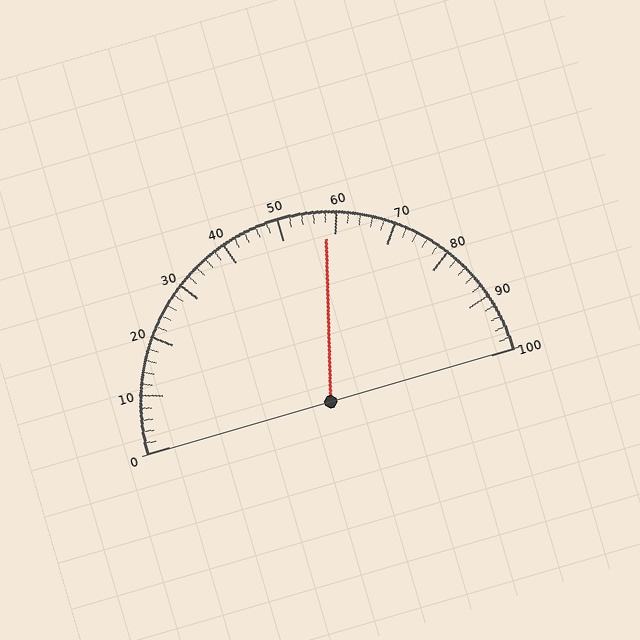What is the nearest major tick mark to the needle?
The nearest major tick mark is 60.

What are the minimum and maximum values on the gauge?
The gauge ranges from 0 to 100.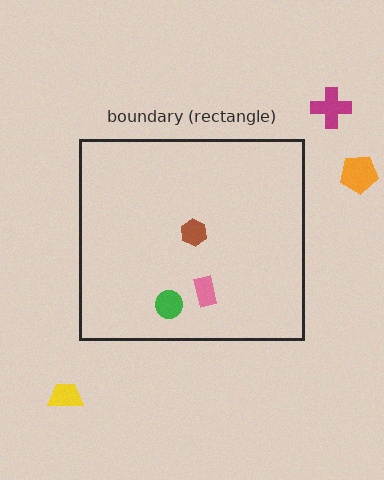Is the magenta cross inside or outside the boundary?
Outside.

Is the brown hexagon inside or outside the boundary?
Inside.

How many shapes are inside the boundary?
3 inside, 3 outside.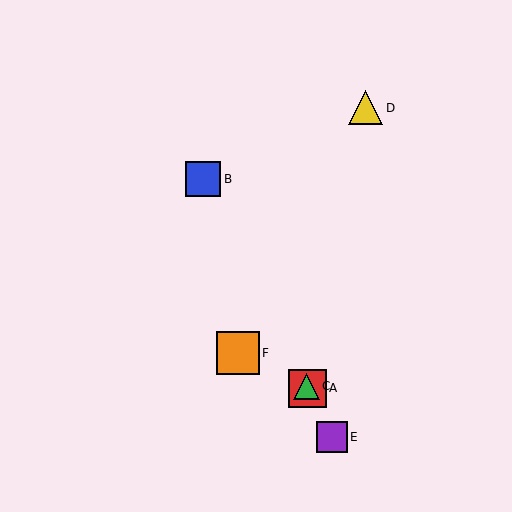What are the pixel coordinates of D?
Object D is at (366, 108).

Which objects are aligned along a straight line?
Objects A, B, C, E are aligned along a straight line.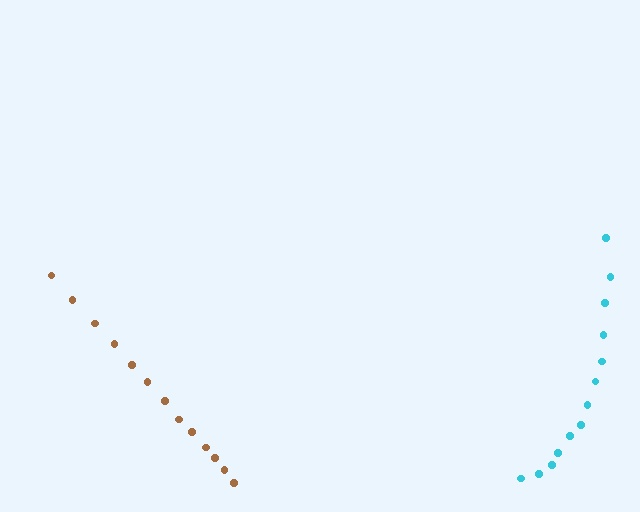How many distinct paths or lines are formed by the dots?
There are 2 distinct paths.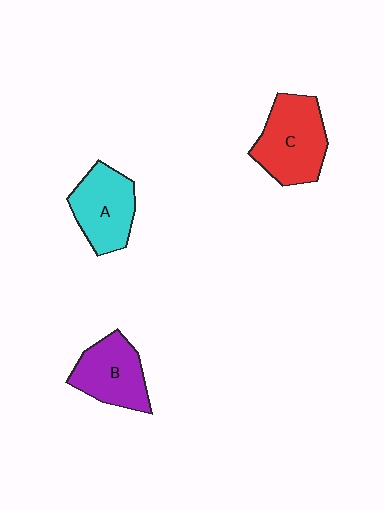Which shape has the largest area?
Shape C (red).